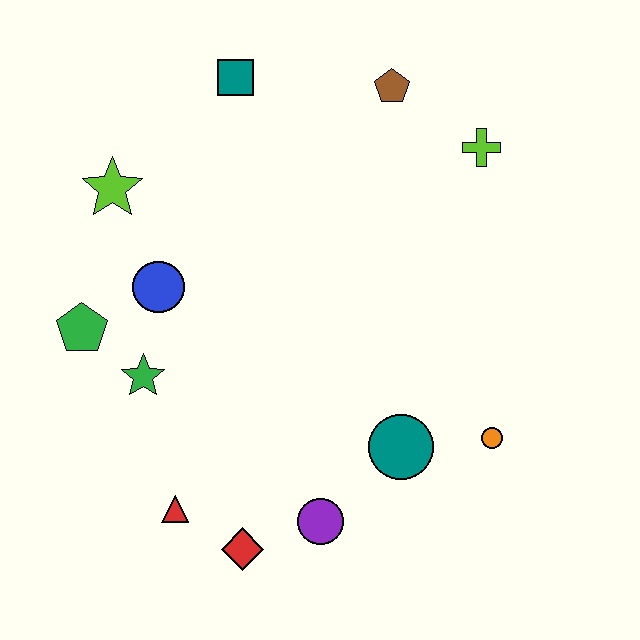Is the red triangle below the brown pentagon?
Yes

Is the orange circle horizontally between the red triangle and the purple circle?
No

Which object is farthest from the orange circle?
The lime star is farthest from the orange circle.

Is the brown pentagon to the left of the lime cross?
Yes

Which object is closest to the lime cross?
The brown pentagon is closest to the lime cross.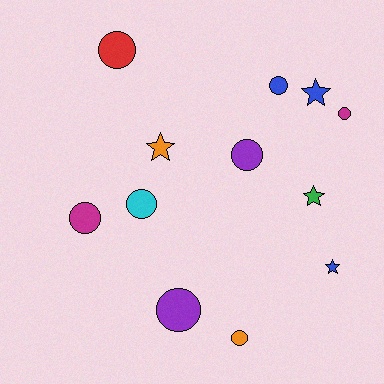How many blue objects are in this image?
There are 3 blue objects.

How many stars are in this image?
There are 4 stars.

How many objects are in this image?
There are 12 objects.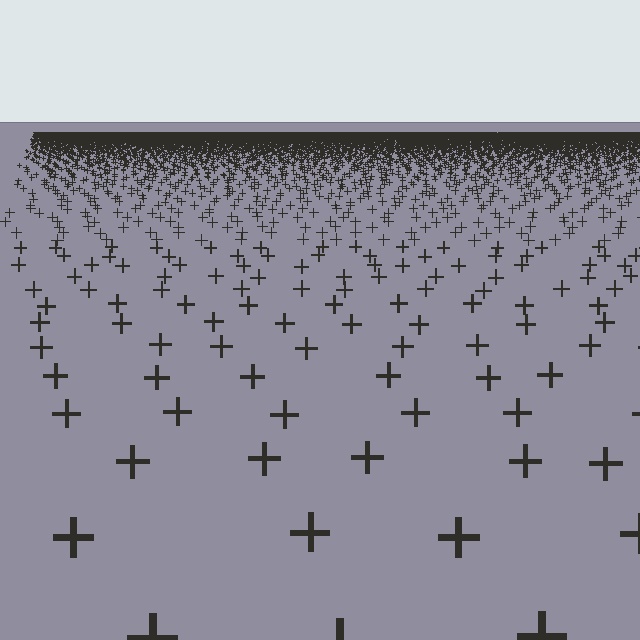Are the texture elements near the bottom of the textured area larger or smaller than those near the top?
Larger. Near the bottom, elements are closer to the viewer and appear at a bigger on-screen size.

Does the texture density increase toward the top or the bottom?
Density increases toward the top.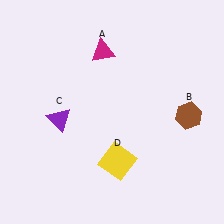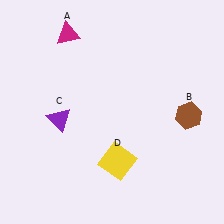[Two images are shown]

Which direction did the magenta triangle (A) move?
The magenta triangle (A) moved left.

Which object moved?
The magenta triangle (A) moved left.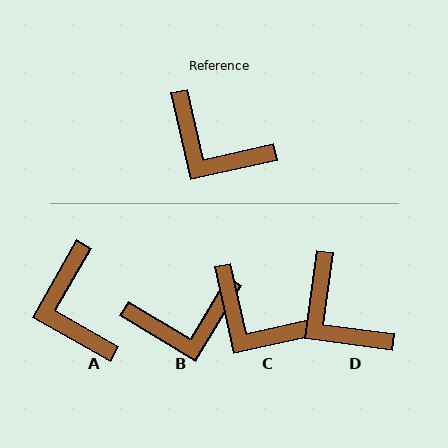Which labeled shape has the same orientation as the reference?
C.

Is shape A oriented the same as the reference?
No, it is off by about 42 degrees.